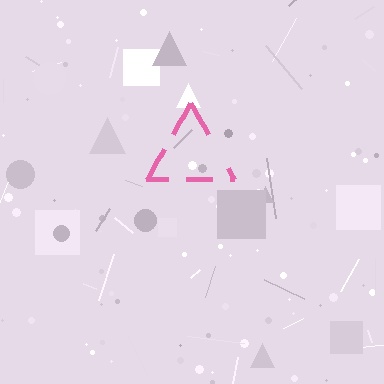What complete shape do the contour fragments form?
The contour fragments form a triangle.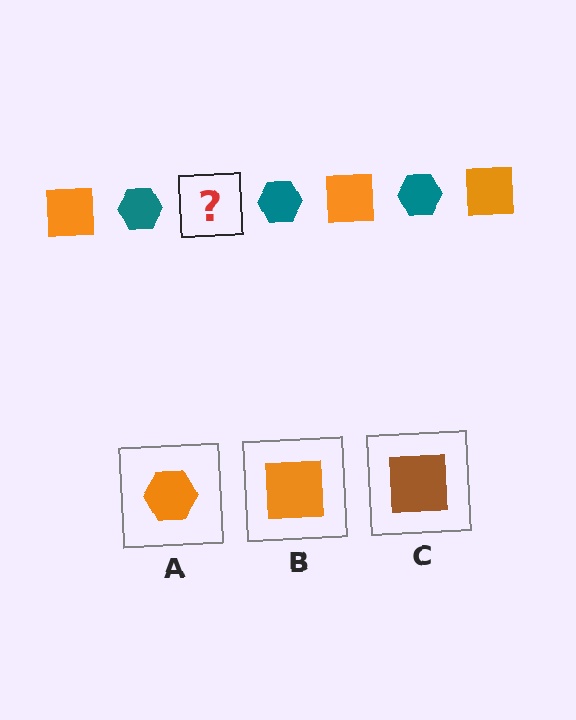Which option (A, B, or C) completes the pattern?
B.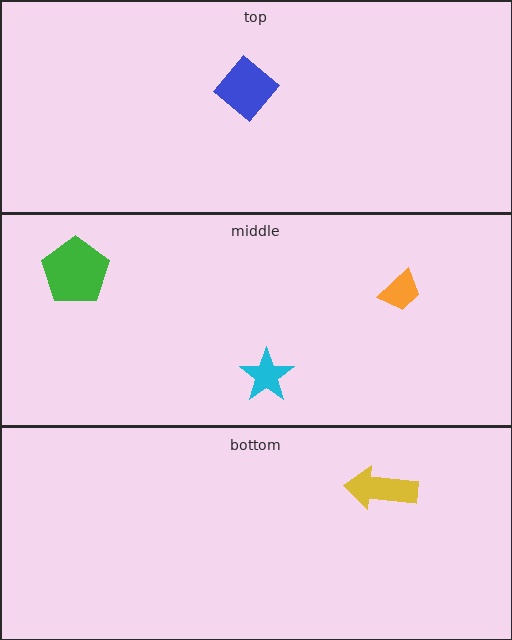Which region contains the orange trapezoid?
The middle region.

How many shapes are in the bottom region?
1.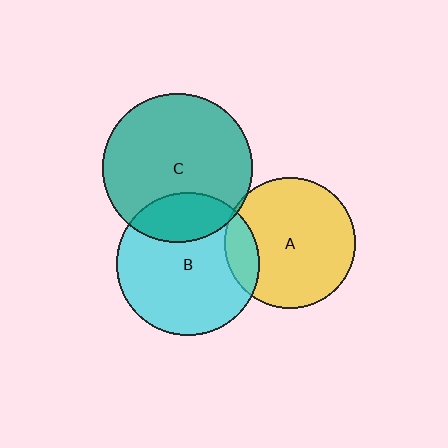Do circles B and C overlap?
Yes.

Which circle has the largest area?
Circle C (teal).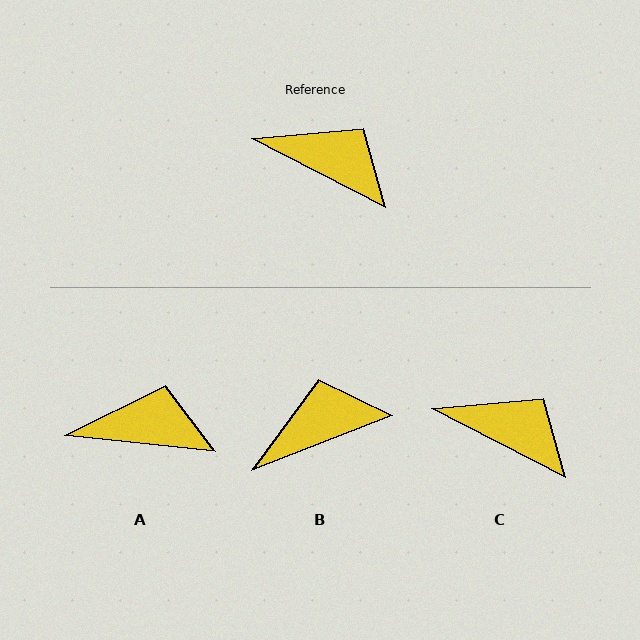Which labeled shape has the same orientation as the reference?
C.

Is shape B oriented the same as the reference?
No, it is off by about 48 degrees.